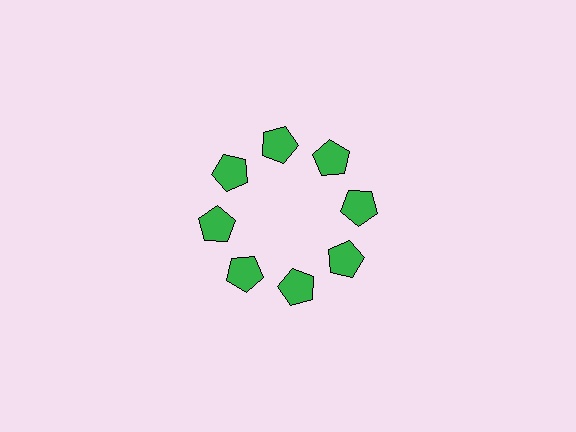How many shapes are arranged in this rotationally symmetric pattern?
There are 8 shapes, arranged in 8 groups of 1.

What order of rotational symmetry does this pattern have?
This pattern has 8-fold rotational symmetry.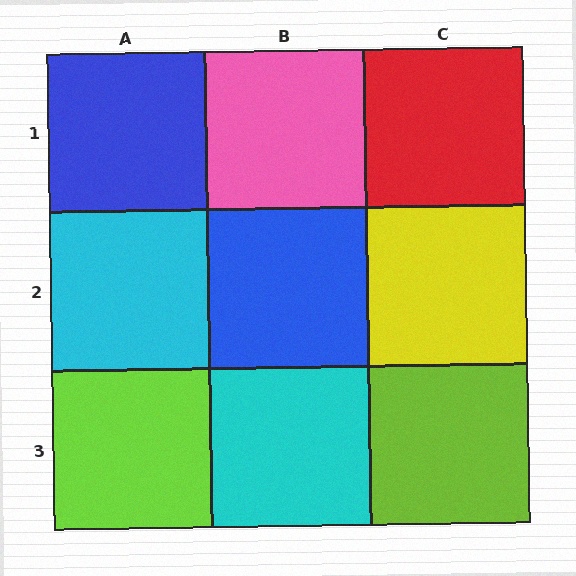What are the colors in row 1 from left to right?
Blue, pink, red.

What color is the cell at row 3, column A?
Lime.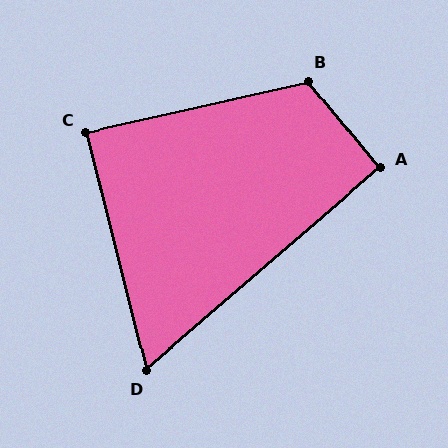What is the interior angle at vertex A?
Approximately 91 degrees (approximately right).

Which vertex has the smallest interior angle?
D, at approximately 63 degrees.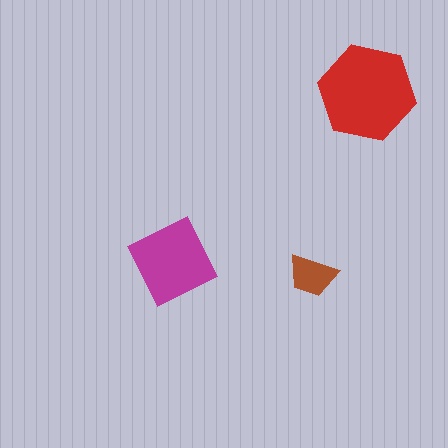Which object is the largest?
The red hexagon.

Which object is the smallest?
The brown trapezoid.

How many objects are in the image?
There are 3 objects in the image.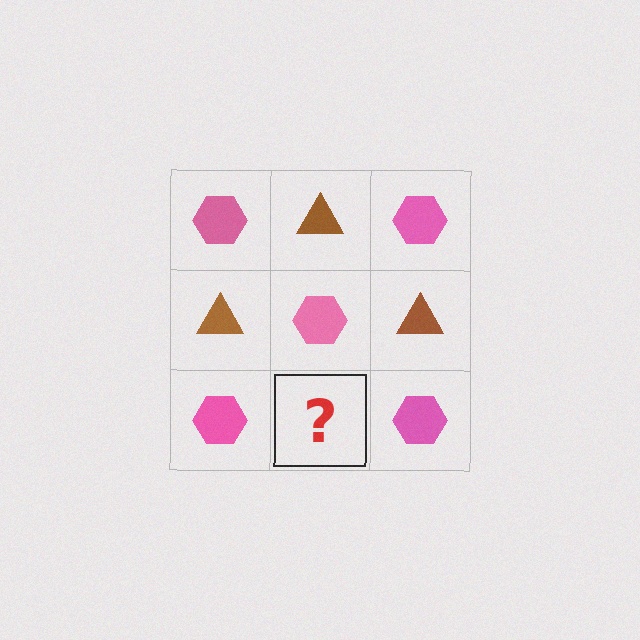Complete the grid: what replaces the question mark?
The question mark should be replaced with a brown triangle.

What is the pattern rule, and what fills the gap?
The rule is that it alternates pink hexagon and brown triangle in a checkerboard pattern. The gap should be filled with a brown triangle.